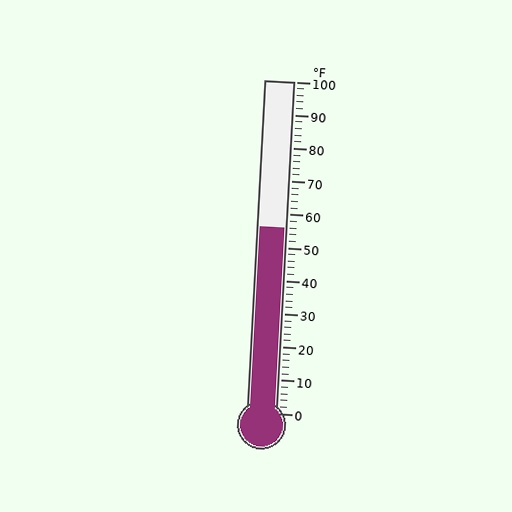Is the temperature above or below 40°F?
The temperature is above 40°F.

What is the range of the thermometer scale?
The thermometer scale ranges from 0°F to 100°F.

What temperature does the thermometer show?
The thermometer shows approximately 56°F.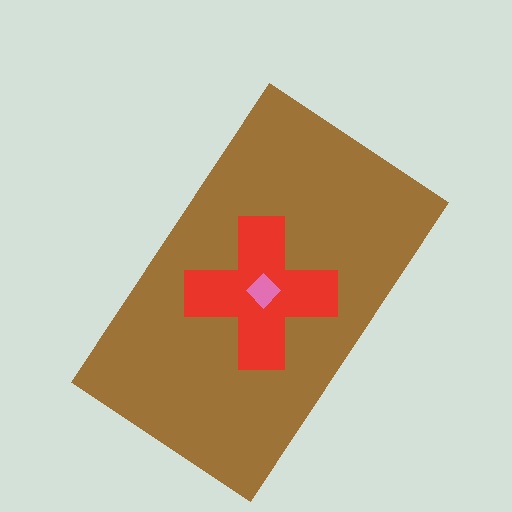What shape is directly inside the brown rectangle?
The red cross.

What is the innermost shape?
The pink diamond.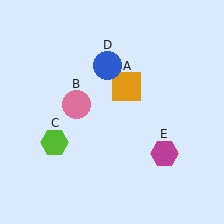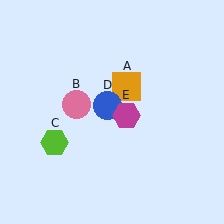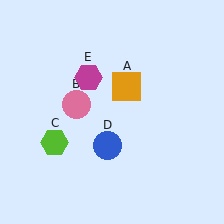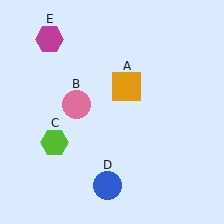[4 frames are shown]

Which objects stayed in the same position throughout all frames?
Orange square (object A) and pink circle (object B) and lime hexagon (object C) remained stationary.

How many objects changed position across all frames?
2 objects changed position: blue circle (object D), magenta hexagon (object E).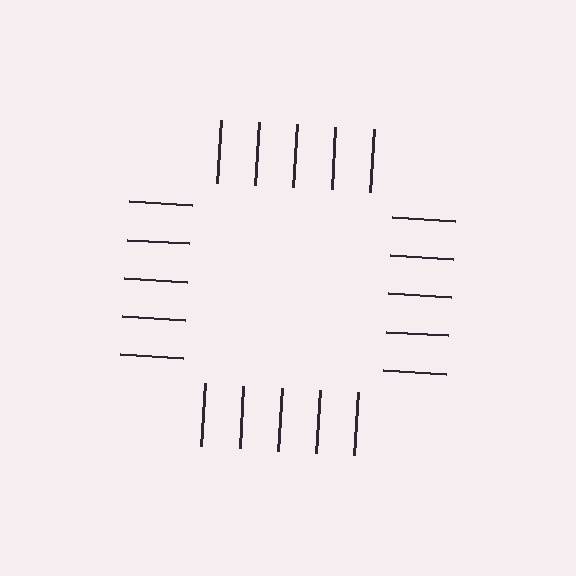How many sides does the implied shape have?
4 sides — the line-ends trace a square.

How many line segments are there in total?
20 — 5 along each of the 4 edges.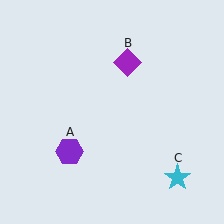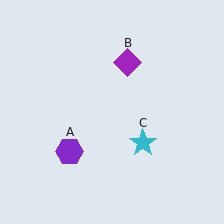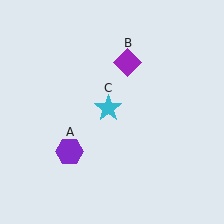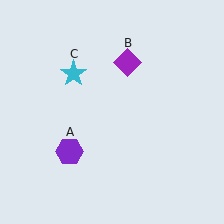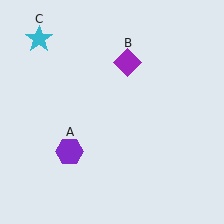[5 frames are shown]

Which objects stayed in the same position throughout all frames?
Purple hexagon (object A) and purple diamond (object B) remained stationary.